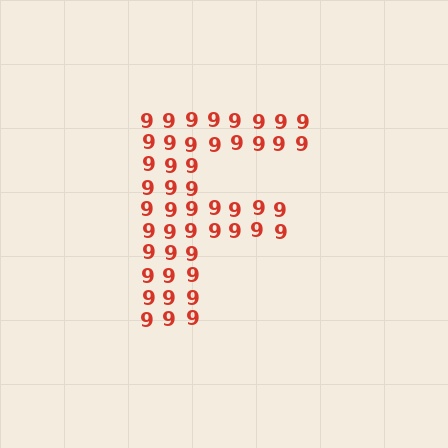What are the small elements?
The small elements are digit 9's.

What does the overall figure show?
The overall figure shows the letter F.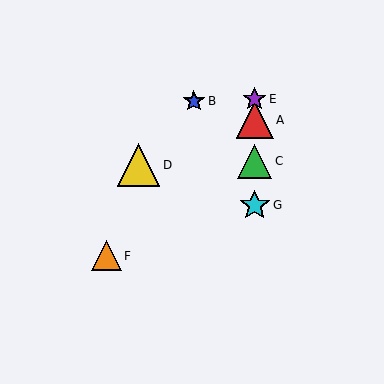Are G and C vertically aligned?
Yes, both are at x≈255.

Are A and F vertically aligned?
No, A is at x≈255 and F is at x≈106.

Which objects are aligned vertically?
Objects A, C, E, G are aligned vertically.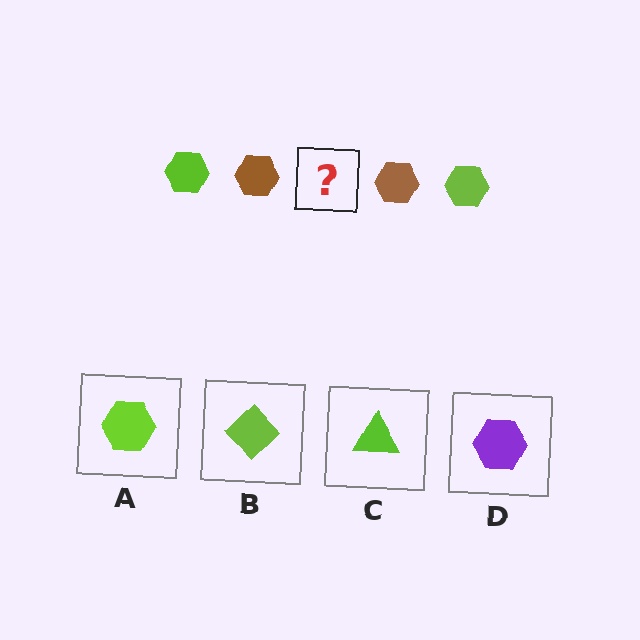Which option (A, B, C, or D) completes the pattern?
A.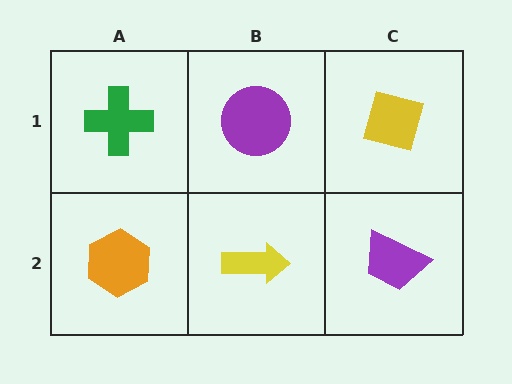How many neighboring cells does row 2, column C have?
2.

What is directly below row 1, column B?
A yellow arrow.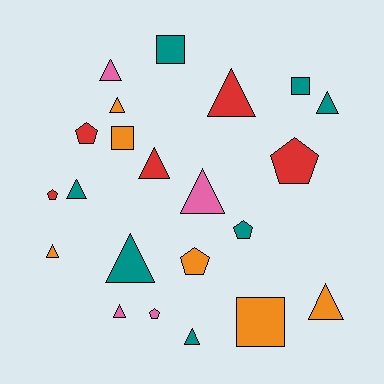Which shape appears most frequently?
Triangle, with 12 objects.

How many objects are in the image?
There are 22 objects.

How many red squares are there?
There are no red squares.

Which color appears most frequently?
Teal, with 7 objects.